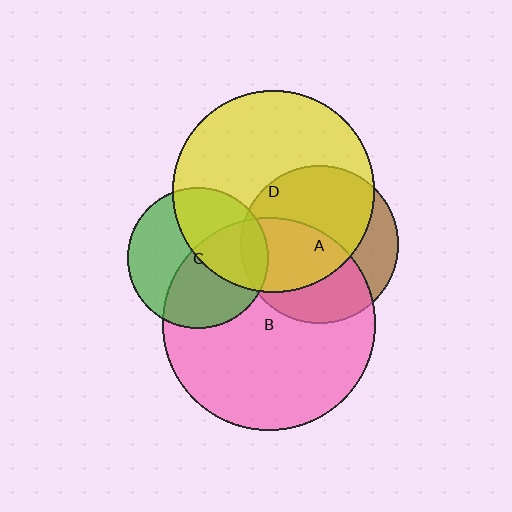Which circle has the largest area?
Circle B (pink).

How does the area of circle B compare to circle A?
Approximately 1.8 times.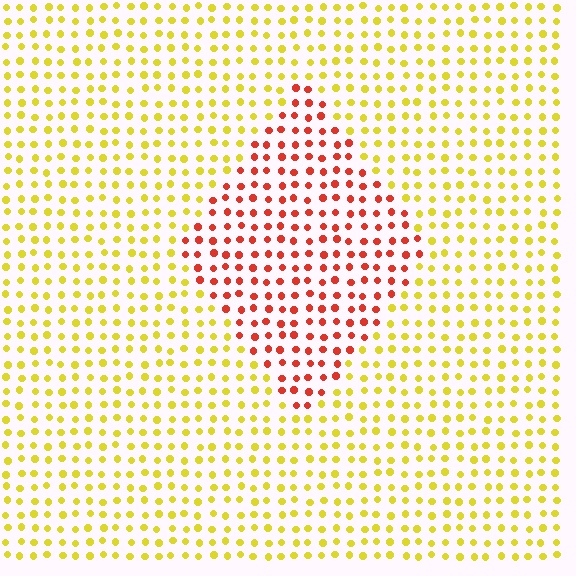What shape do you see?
I see a diamond.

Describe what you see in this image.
The image is filled with small yellow elements in a uniform arrangement. A diamond-shaped region is visible where the elements are tinted to a slightly different hue, forming a subtle color boundary.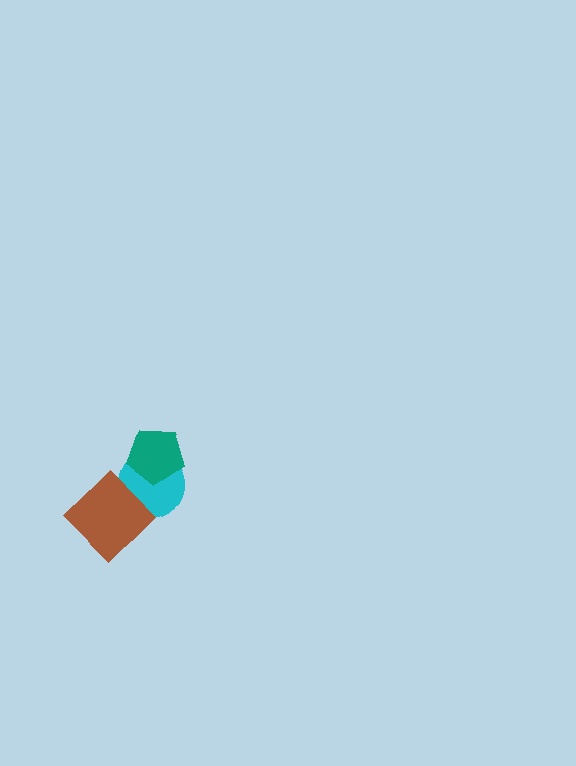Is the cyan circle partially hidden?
Yes, it is partially covered by another shape.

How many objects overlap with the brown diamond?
1 object overlaps with the brown diamond.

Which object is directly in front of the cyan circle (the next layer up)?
The teal pentagon is directly in front of the cyan circle.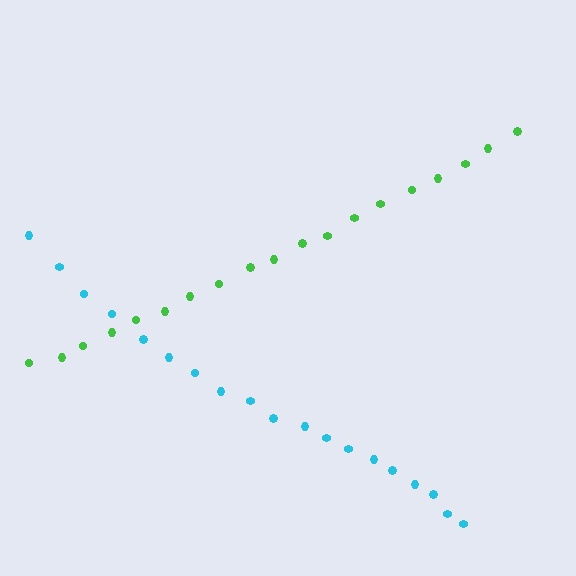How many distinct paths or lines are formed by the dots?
There are 2 distinct paths.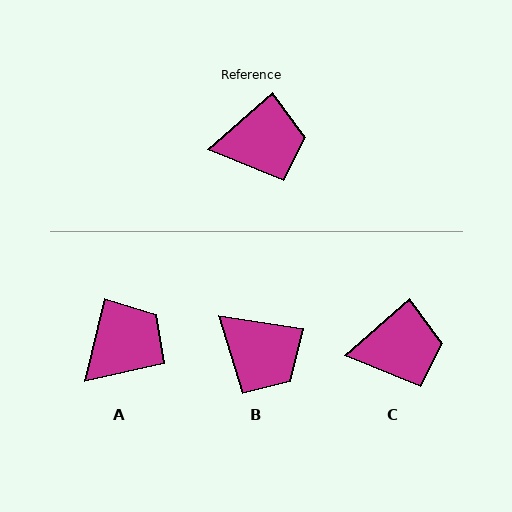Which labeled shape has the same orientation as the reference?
C.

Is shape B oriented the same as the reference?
No, it is off by about 50 degrees.